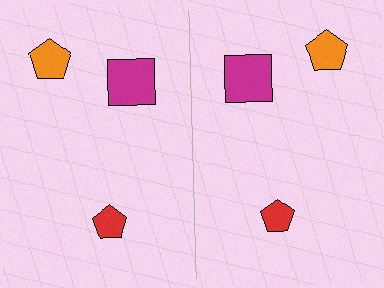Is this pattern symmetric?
Yes, this pattern has bilateral (reflection) symmetry.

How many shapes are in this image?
There are 6 shapes in this image.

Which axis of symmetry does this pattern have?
The pattern has a vertical axis of symmetry running through the center of the image.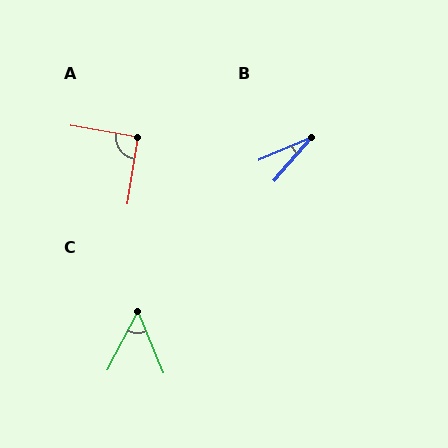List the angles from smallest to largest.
B (26°), C (50°), A (91°).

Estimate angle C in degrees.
Approximately 50 degrees.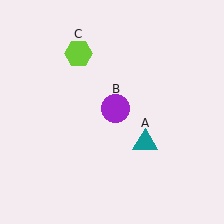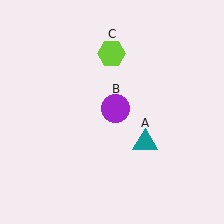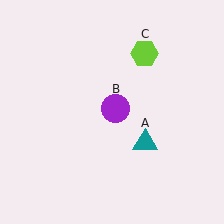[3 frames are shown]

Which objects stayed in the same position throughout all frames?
Teal triangle (object A) and purple circle (object B) remained stationary.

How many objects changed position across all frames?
1 object changed position: lime hexagon (object C).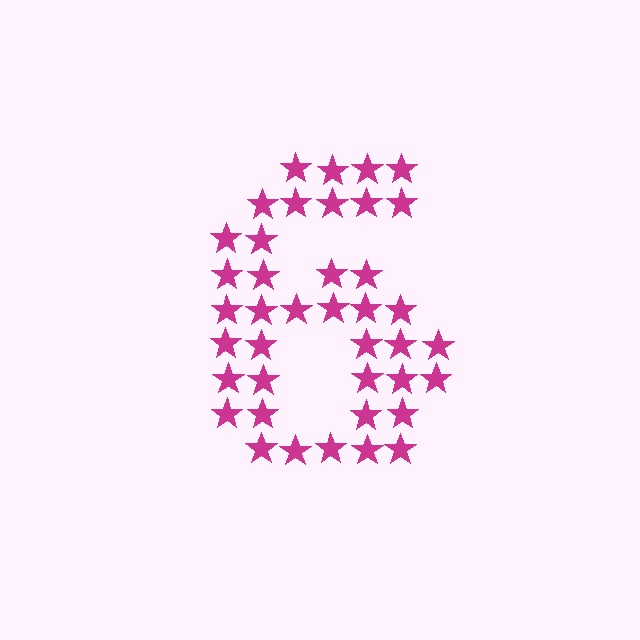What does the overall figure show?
The overall figure shows the digit 6.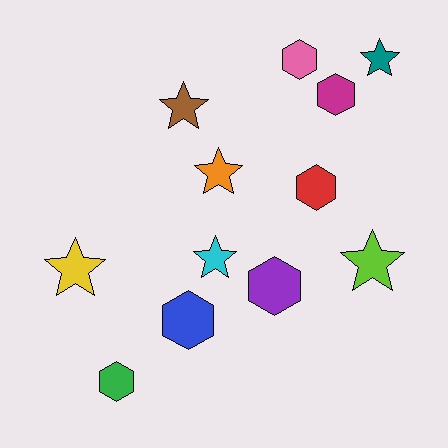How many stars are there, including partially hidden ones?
There are 6 stars.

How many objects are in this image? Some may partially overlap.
There are 12 objects.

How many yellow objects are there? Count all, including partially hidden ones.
There is 1 yellow object.